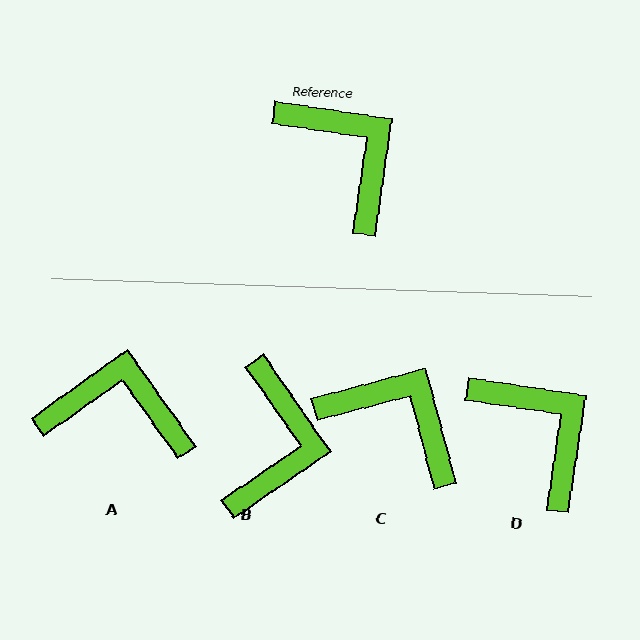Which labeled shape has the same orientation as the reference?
D.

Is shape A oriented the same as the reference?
No, it is off by about 44 degrees.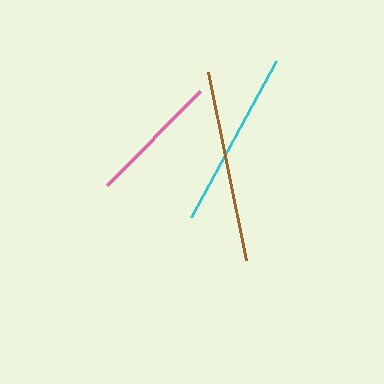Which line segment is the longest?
The brown line is the longest at approximately 192 pixels.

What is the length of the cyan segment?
The cyan segment is approximately 177 pixels long.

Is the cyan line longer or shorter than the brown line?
The brown line is longer than the cyan line.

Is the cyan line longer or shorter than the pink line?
The cyan line is longer than the pink line.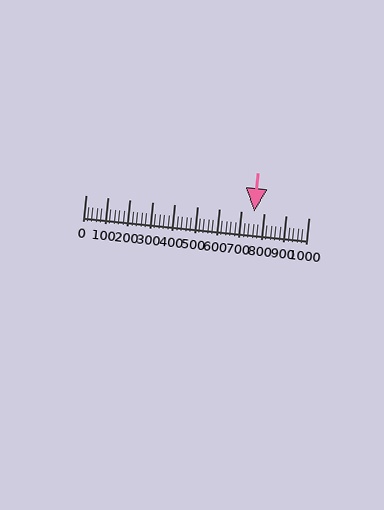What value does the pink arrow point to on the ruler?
The pink arrow points to approximately 757.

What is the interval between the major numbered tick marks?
The major tick marks are spaced 100 units apart.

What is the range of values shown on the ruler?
The ruler shows values from 0 to 1000.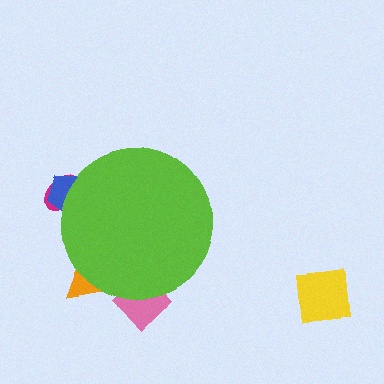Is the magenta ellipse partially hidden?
Yes, the magenta ellipse is partially hidden behind the lime circle.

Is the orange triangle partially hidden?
Yes, the orange triangle is partially hidden behind the lime circle.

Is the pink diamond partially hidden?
Yes, the pink diamond is partially hidden behind the lime circle.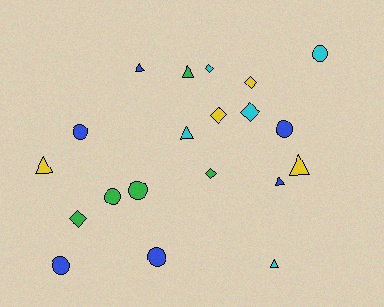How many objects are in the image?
There are 20 objects.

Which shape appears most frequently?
Circle, with 7 objects.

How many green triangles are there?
There is 1 green triangle.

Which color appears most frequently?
Blue, with 6 objects.